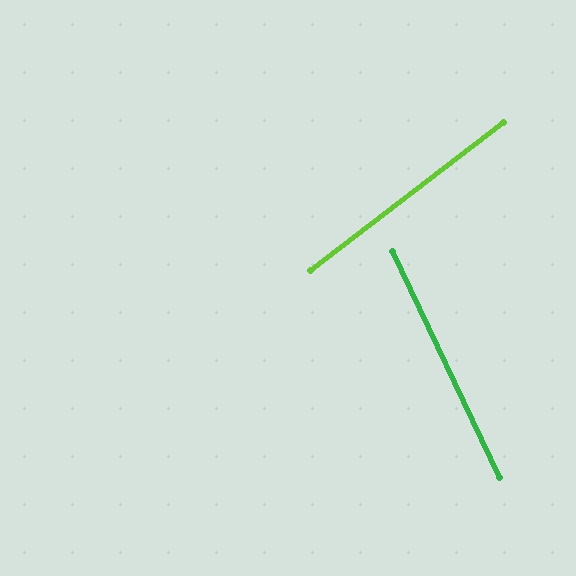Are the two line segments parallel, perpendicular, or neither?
Neither parallel nor perpendicular — they differ by about 78°.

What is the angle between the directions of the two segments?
Approximately 78 degrees.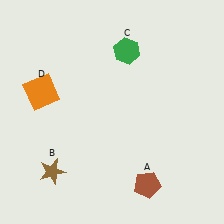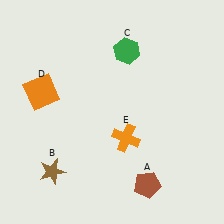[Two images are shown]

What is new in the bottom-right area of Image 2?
An orange cross (E) was added in the bottom-right area of Image 2.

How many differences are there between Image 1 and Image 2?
There is 1 difference between the two images.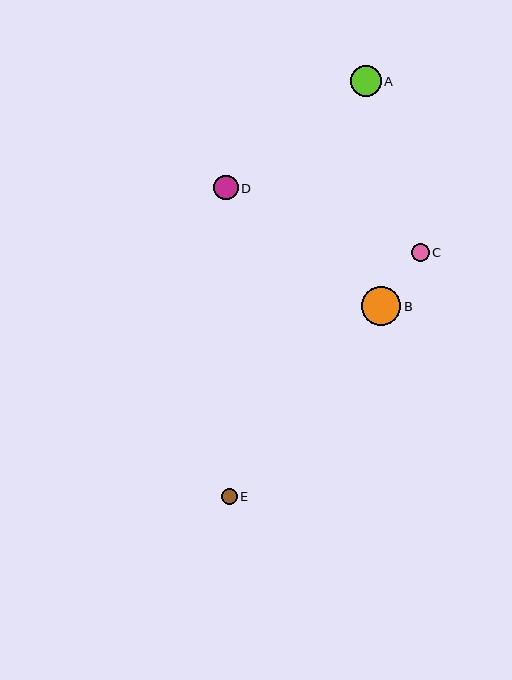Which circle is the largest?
Circle B is the largest with a size of approximately 39 pixels.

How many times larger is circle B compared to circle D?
Circle B is approximately 1.6 times the size of circle D.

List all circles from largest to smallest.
From largest to smallest: B, A, D, C, E.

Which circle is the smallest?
Circle E is the smallest with a size of approximately 16 pixels.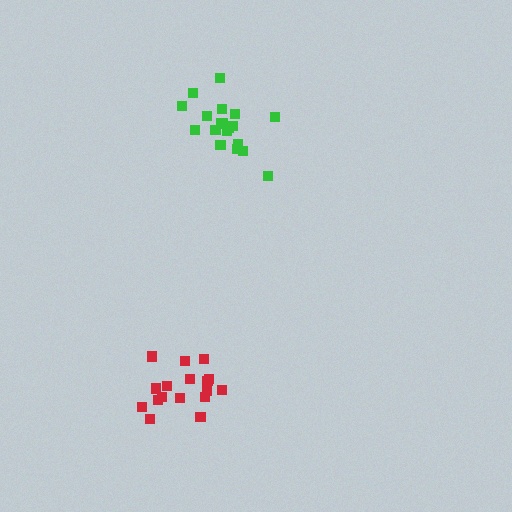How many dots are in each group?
Group 1: 19 dots, Group 2: 17 dots (36 total).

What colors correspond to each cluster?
The clusters are colored: green, red.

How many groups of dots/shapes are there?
There are 2 groups.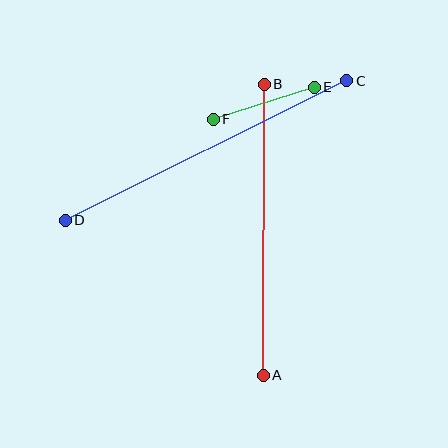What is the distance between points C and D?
The distance is approximately 314 pixels.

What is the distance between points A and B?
The distance is approximately 291 pixels.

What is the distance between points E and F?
The distance is approximately 106 pixels.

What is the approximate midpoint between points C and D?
The midpoint is at approximately (206, 150) pixels.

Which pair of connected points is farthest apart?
Points C and D are farthest apart.